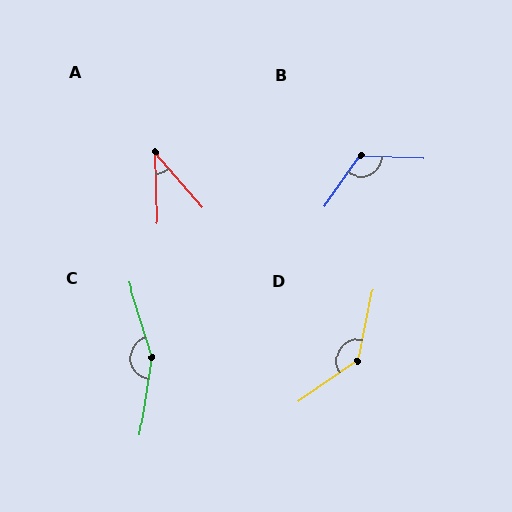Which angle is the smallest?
A, at approximately 39 degrees.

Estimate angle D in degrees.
Approximately 136 degrees.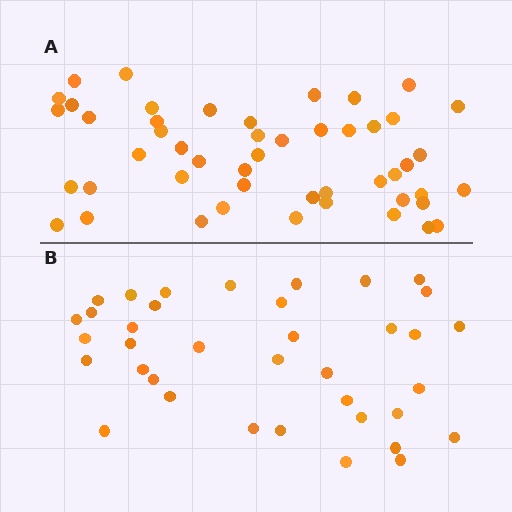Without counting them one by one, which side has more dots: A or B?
Region A (the top region) has more dots.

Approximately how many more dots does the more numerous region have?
Region A has roughly 12 or so more dots than region B.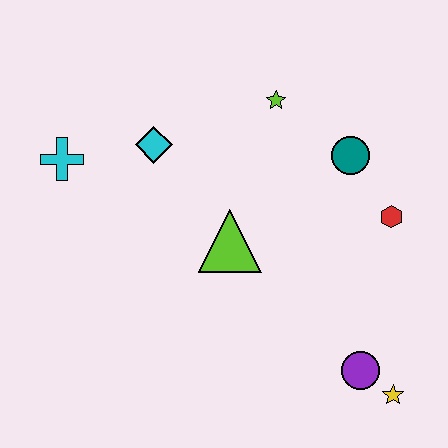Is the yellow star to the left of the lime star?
No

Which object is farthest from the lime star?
The yellow star is farthest from the lime star.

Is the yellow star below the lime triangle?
Yes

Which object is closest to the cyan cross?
The cyan diamond is closest to the cyan cross.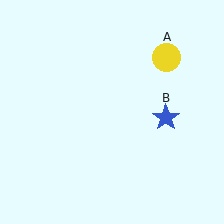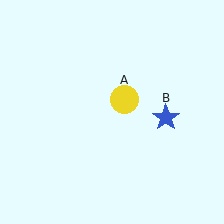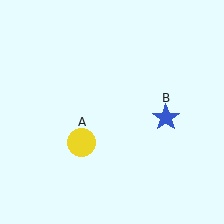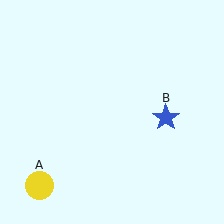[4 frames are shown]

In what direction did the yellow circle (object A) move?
The yellow circle (object A) moved down and to the left.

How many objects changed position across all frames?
1 object changed position: yellow circle (object A).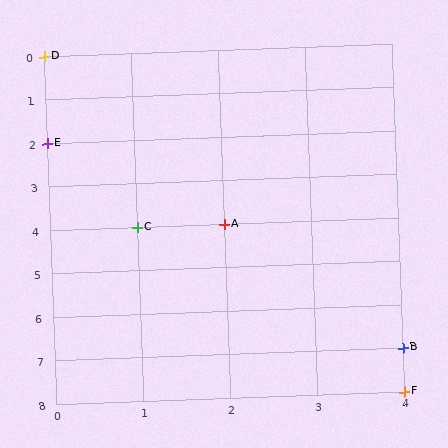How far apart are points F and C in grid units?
Points F and C are 3 columns and 4 rows apart (about 5.0 grid units diagonally).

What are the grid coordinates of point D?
Point D is at grid coordinates (0, 0).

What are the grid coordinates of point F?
Point F is at grid coordinates (4, 8).